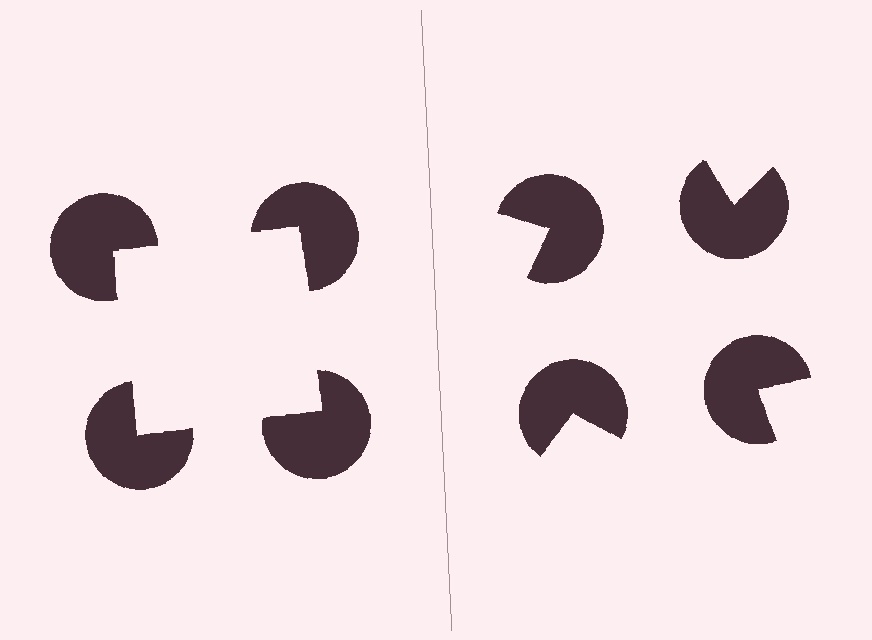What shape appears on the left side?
An illusory square.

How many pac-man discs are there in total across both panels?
8 — 4 on each side.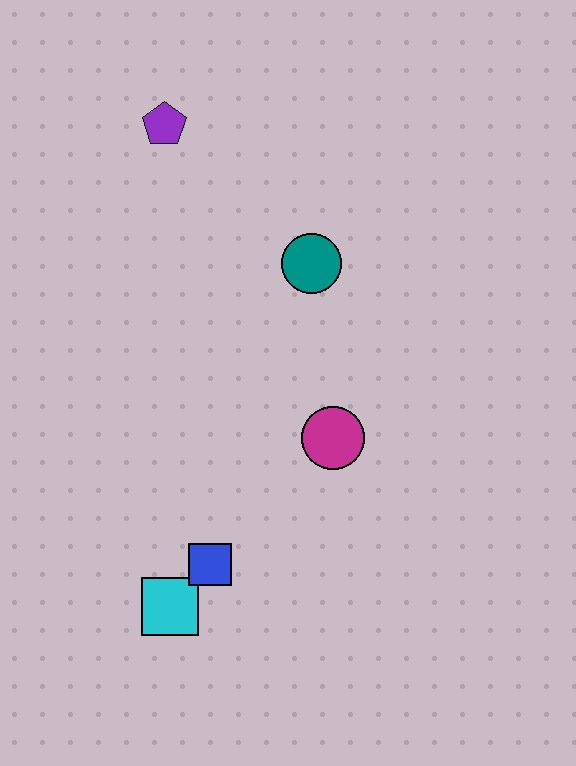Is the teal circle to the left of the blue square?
No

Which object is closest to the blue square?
The cyan square is closest to the blue square.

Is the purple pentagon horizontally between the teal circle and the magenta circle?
No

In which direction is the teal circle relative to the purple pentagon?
The teal circle is to the right of the purple pentagon.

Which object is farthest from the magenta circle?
The purple pentagon is farthest from the magenta circle.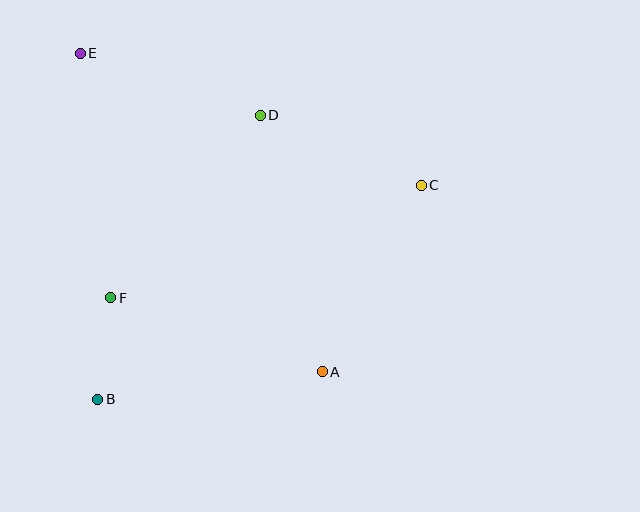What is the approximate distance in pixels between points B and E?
The distance between B and E is approximately 347 pixels.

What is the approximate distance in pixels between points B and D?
The distance between B and D is approximately 327 pixels.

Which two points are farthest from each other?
Points A and E are farthest from each other.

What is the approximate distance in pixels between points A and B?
The distance between A and B is approximately 226 pixels.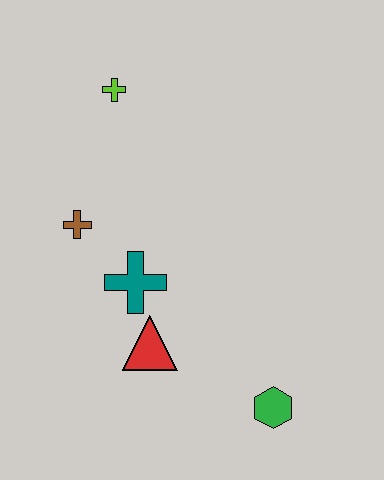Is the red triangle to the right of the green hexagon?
No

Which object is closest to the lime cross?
The brown cross is closest to the lime cross.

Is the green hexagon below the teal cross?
Yes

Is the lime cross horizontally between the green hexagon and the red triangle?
No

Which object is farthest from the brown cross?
The green hexagon is farthest from the brown cross.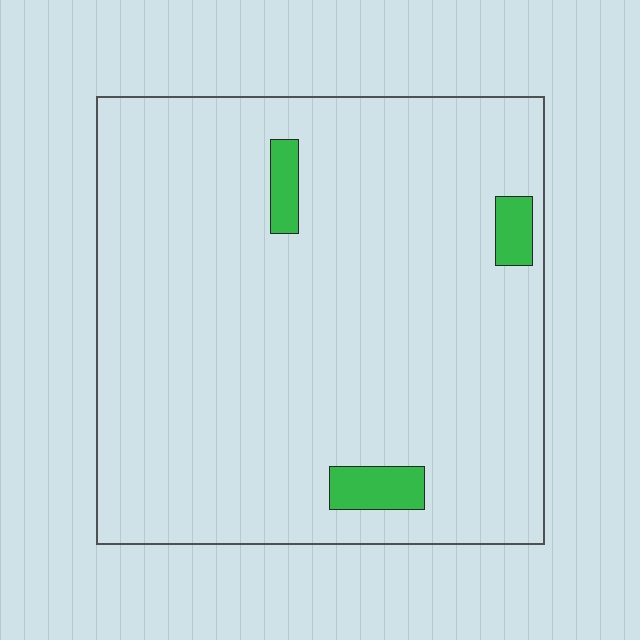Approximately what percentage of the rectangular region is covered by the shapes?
Approximately 5%.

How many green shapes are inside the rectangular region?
3.